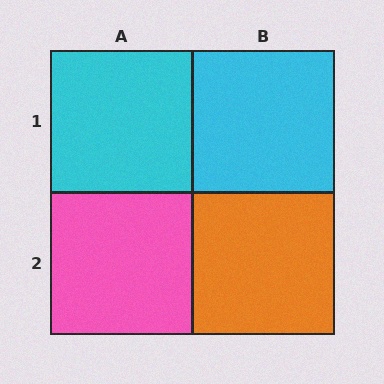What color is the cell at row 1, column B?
Cyan.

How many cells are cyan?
2 cells are cyan.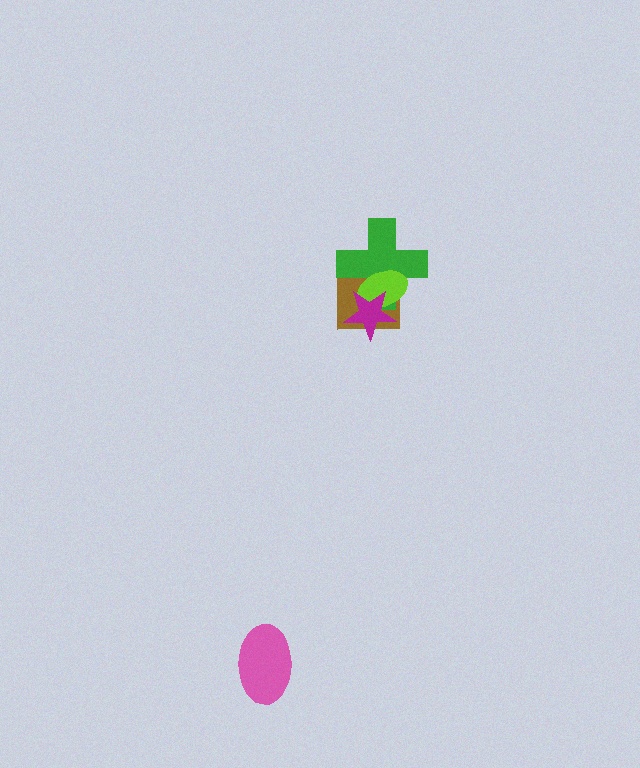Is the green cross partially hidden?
Yes, it is partially covered by another shape.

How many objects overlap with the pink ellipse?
0 objects overlap with the pink ellipse.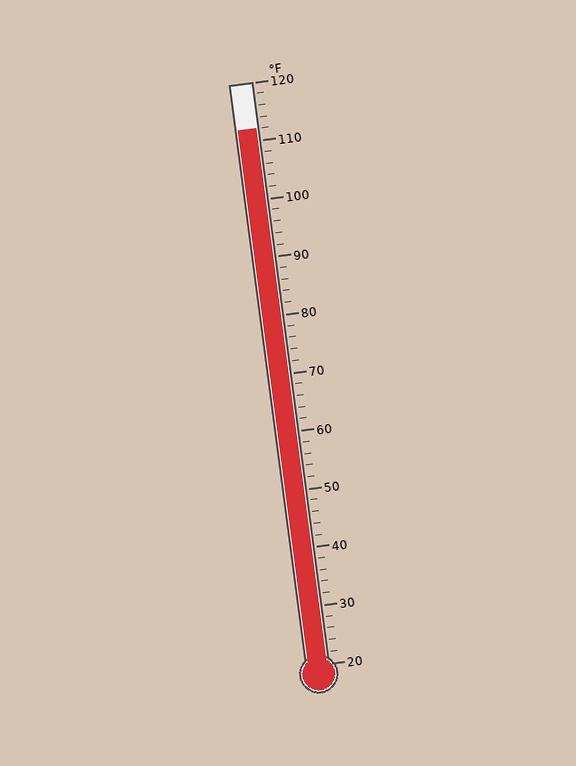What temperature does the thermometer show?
The thermometer shows approximately 112°F.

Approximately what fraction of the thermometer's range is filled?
The thermometer is filled to approximately 90% of its range.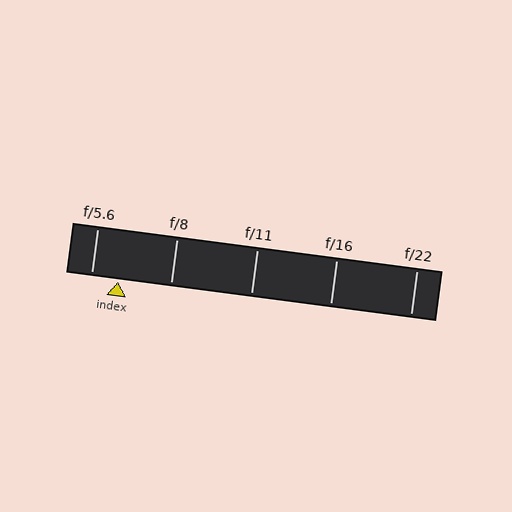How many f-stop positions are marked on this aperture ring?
There are 5 f-stop positions marked.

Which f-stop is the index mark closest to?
The index mark is closest to f/5.6.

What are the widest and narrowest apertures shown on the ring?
The widest aperture shown is f/5.6 and the narrowest is f/22.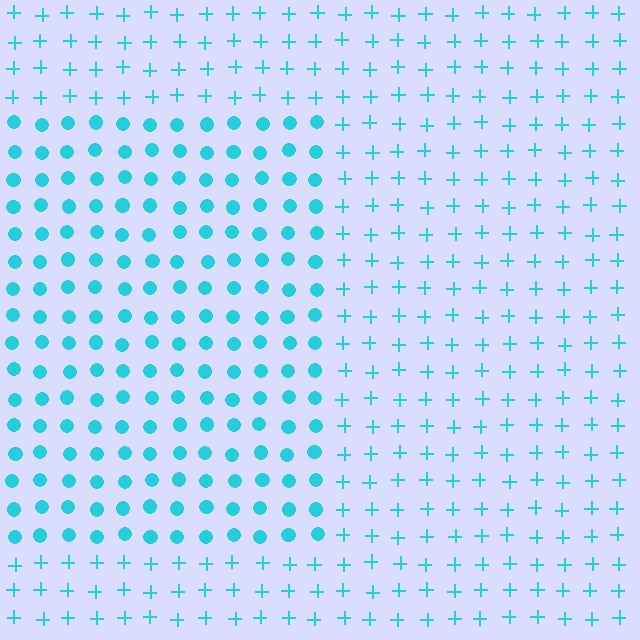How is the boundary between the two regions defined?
The boundary is defined by a change in element shape: circles inside vs. plus signs outside. All elements share the same color and spacing.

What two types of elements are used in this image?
The image uses circles inside the rectangle region and plus signs outside it.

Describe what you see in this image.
The image is filled with small cyan elements arranged in a uniform grid. A rectangle-shaped region contains circles, while the surrounding area contains plus signs. The boundary is defined purely by the change in element shape.